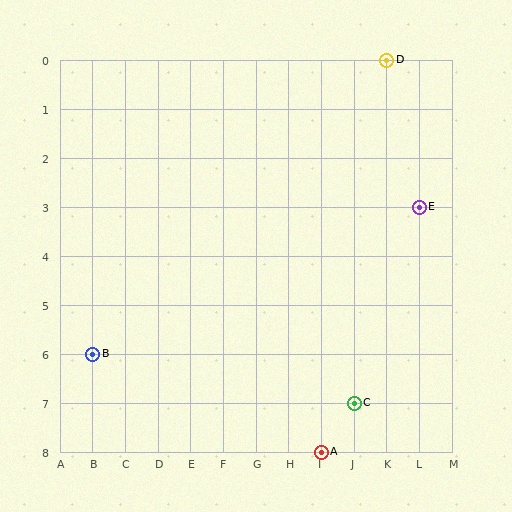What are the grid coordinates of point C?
Point C is at grid coordinates (J, 7).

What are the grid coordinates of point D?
Point D is at grid coordinates (K, 0).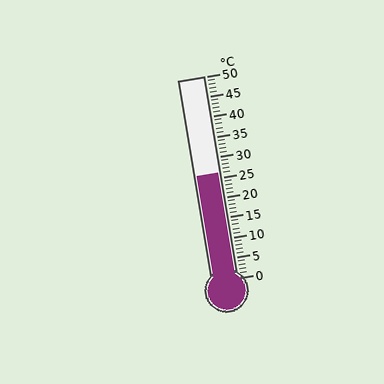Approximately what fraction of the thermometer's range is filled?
The thermometer is filled to approximately 50% of its range.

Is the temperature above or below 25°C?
The temperature is above 25°C.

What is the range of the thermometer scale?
The thermometer scale ranges from 0°C to 50°C.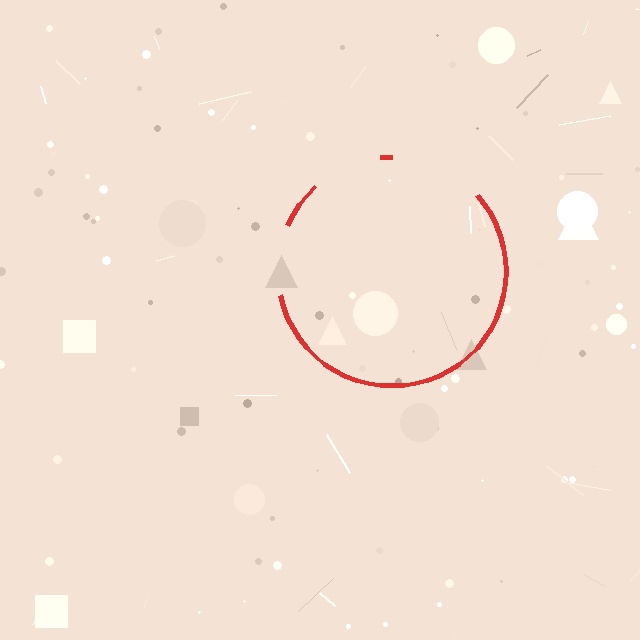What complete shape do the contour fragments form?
The contour fragments form a circle.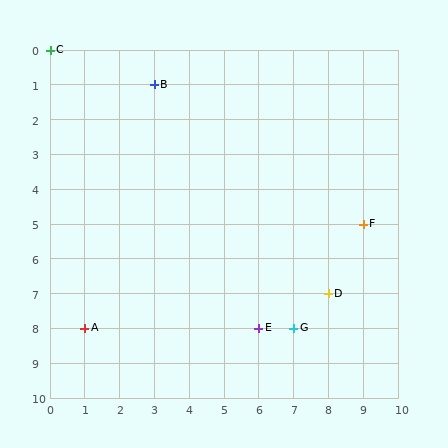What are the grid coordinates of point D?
Point D is at grid coordinates (8, 7).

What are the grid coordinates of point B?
Point B is at grid coordinates (3, 1).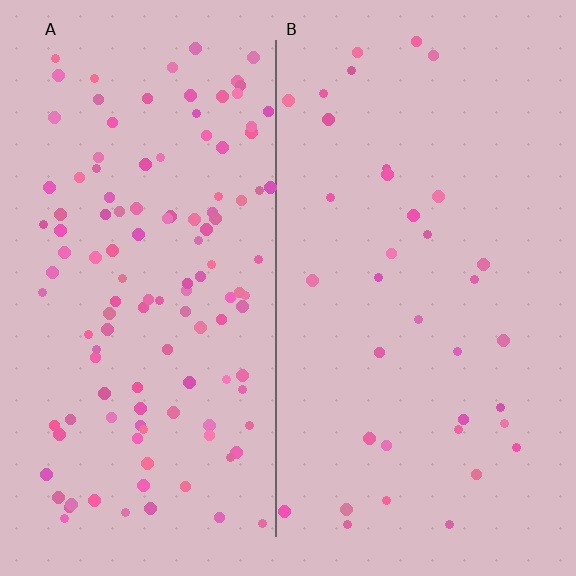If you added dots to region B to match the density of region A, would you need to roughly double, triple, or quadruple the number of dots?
Approximately triple.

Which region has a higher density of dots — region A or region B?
A (the left).